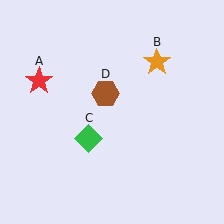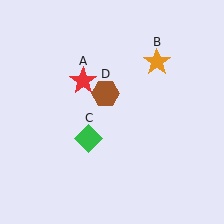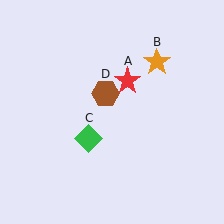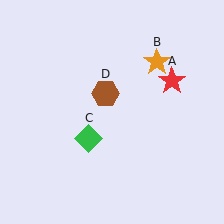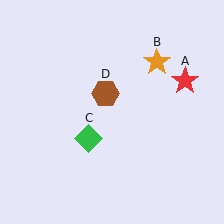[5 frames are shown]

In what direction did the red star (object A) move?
The red star (object A) moved right.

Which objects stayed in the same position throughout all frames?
Orange star (object B) and green diamond (object C) and brown hexagon (object D) remained stationary.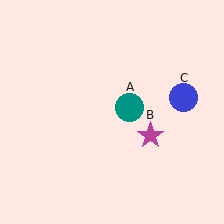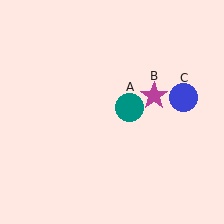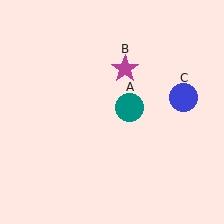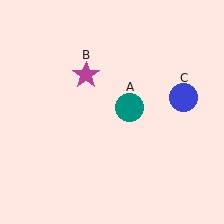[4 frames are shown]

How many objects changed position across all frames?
1 object changed position: magenta star (object B).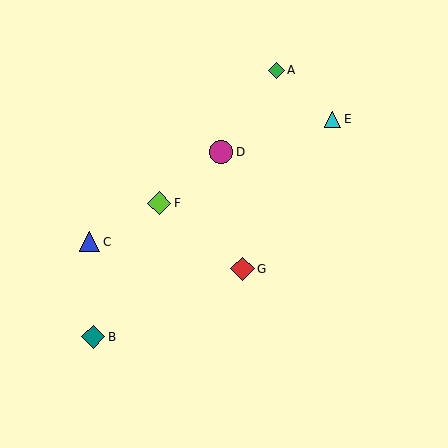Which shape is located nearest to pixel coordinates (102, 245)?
The blue triangle (labeled C) at (90, 242) is nearest to that location.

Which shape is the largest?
The magenta circle (labeled D) is the largest.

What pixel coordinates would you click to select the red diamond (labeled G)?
Click at (243, 269) to select the red diamond G.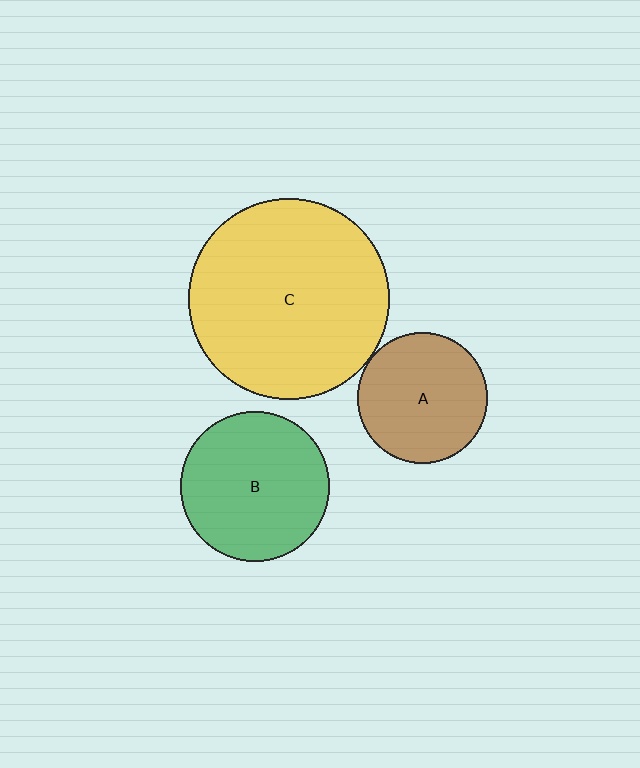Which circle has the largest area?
Circle C (yellow).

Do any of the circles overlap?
No, none of the circles overlap.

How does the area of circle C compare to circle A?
Approximately 2.4 times.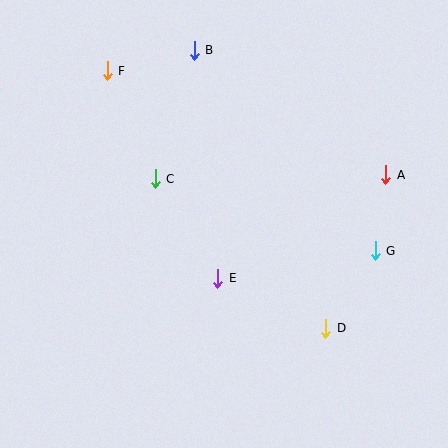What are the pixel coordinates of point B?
Point B is at (194, 50).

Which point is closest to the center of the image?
Point E at (218, 278) is closest to the center.